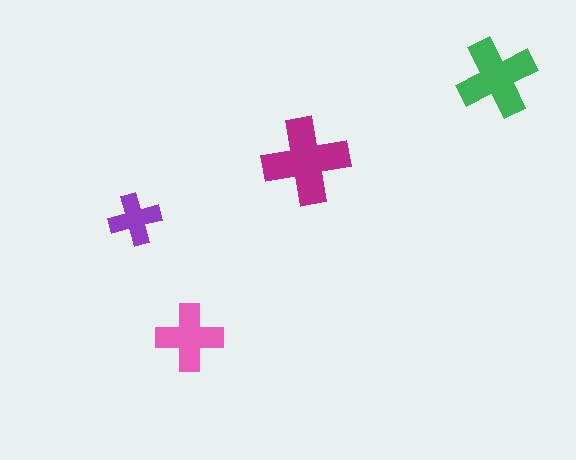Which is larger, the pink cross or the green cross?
The green one.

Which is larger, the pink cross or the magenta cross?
The magenta one.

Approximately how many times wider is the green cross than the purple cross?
About 1.5 times wider.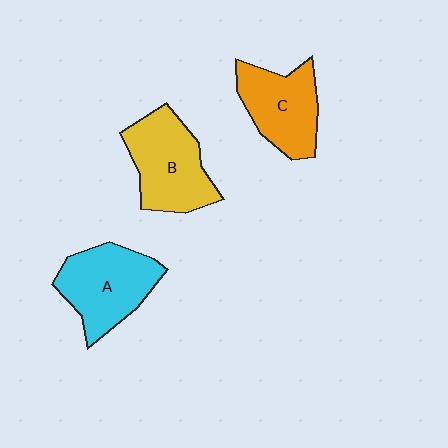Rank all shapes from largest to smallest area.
From largest to smallest: B (yellow), A (cyan), C (orange).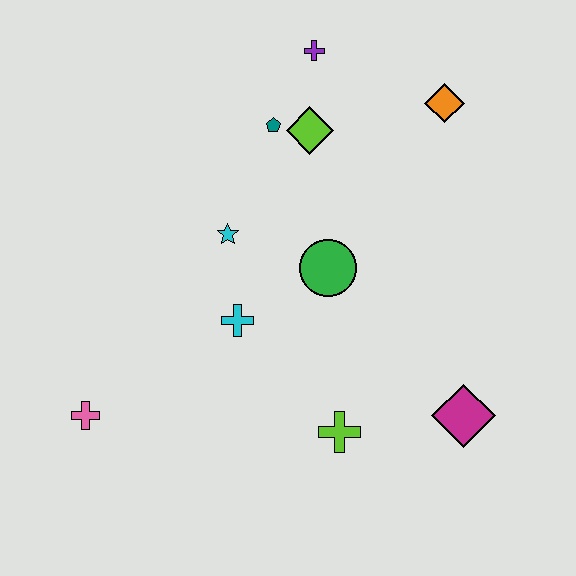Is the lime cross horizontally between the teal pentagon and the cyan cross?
No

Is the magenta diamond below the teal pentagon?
Yes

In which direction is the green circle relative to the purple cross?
The green circle is below the purple cross.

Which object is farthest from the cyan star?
The magenta diamond is farthest from the cyan star.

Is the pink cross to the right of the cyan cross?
No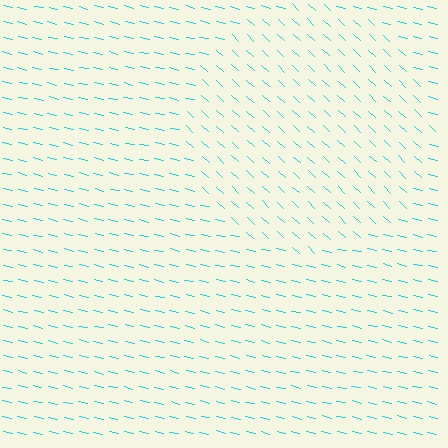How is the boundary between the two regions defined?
The boundary is defined purely by a change in line orientation (approximately 30 degrees difference). All lines are the same color and thickness.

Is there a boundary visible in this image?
Yes, there is a texture boundary formed by a change in line orientation.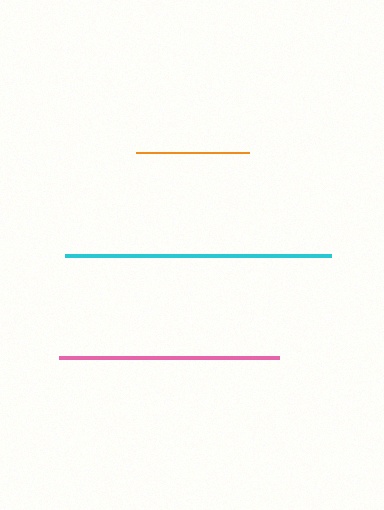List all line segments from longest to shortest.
From longest to shortest: cyan, pink, orange.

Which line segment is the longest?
The cyan line is the longest at approximately 265 pixels.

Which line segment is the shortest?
The orange line is the shortest at approximately 112 pixels.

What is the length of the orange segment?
The orange segment is approximately 112 pixels long.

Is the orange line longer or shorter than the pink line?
The pink line is longer than the orange line.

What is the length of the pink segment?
The pink segment is approximately 220 pixels long.